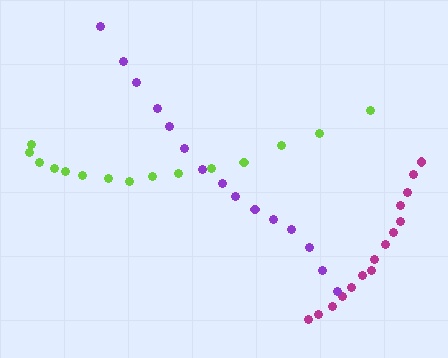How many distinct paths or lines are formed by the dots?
There are 3 distinct paths.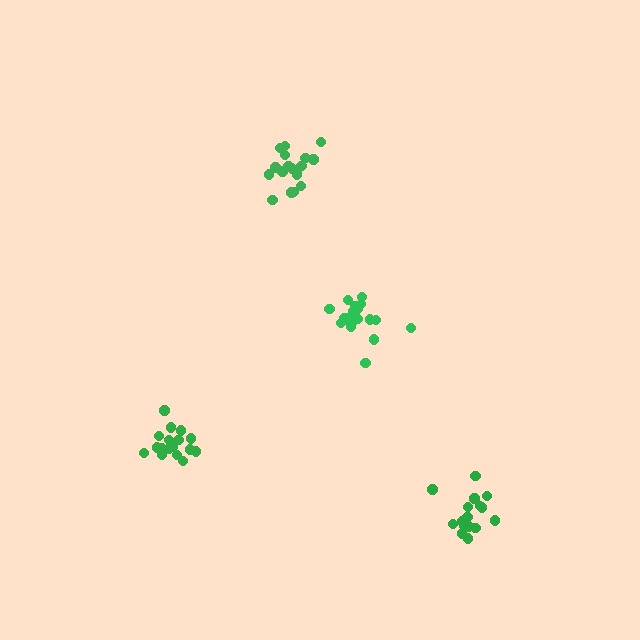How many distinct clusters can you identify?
There are 4 distinct clusters.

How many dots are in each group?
Group 1: 17 dots, Group 2: 16 dots, Group 3: 18 dots, Group 4: 18 dots (69 total).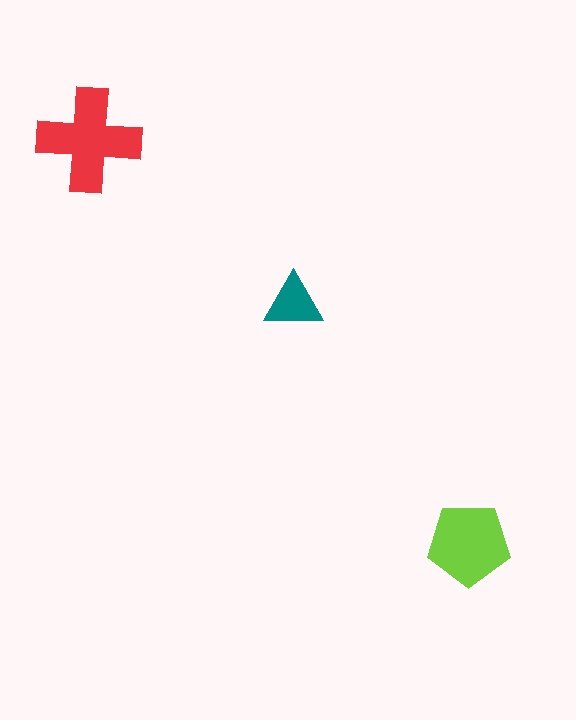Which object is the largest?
The red cross.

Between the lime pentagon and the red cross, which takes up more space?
The red cross.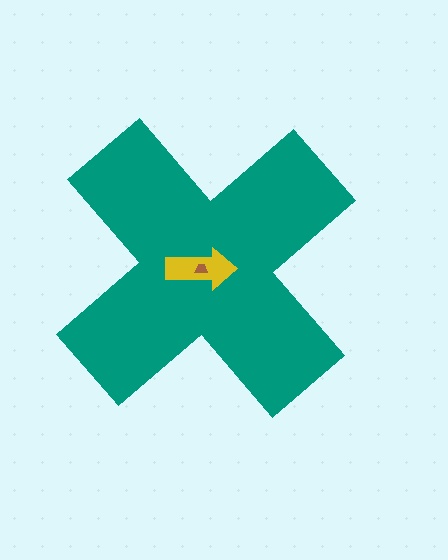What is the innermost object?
The brown trapezoid.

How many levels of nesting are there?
3.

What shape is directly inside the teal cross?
The yellow arrow.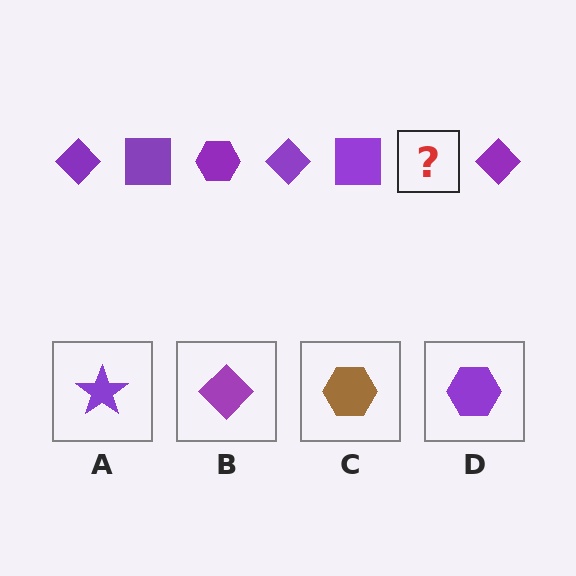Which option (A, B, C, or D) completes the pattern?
D.